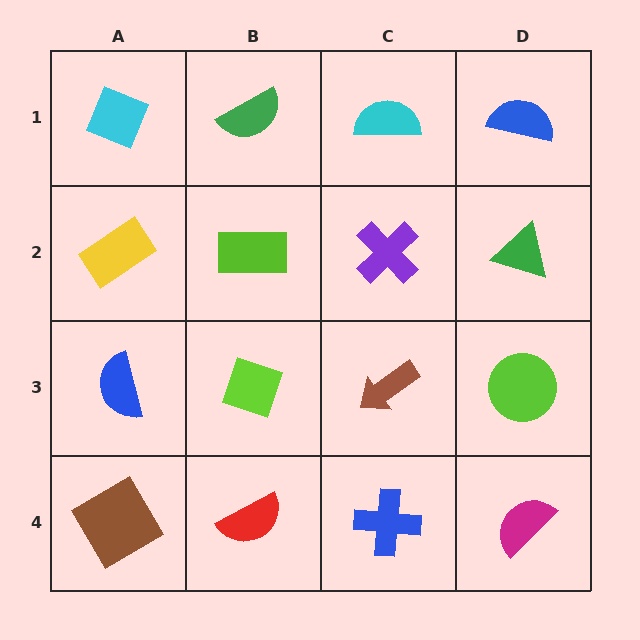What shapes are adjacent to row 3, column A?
A yellow rectangle (row 2, column A), a brown diamond (row 4, column A), a lime diamond (row 3, column B).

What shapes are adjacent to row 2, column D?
A blue semicircle (row 1, column D), a lime circle (row 3, column D), a purple cross (row 2, column C).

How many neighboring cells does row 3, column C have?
4.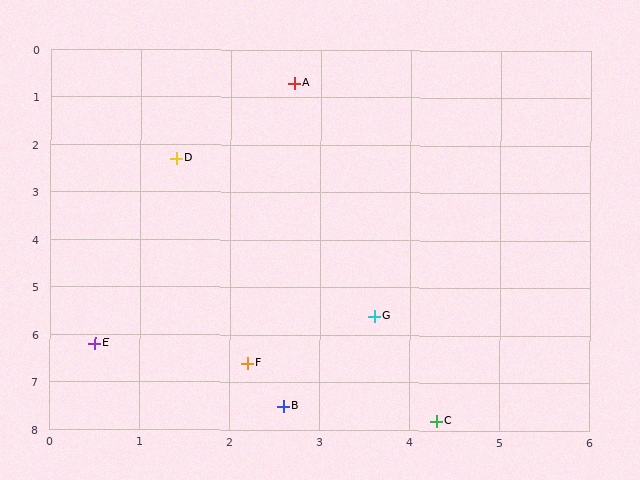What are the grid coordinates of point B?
Point B is at approximately (2.6, 7.5).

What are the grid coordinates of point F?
Point F is at approximately (2.2, 6.6).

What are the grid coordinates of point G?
Point G is at approximately (3.6, 5.6).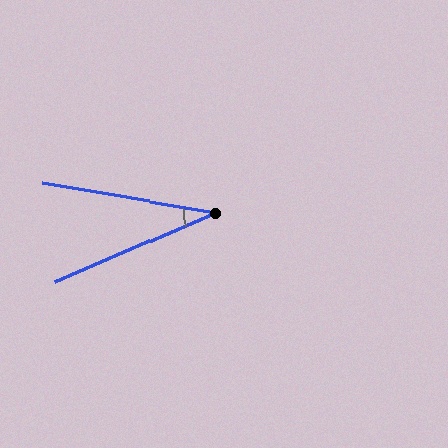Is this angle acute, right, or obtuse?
It is acute.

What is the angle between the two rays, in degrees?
Approximately 33 degrees.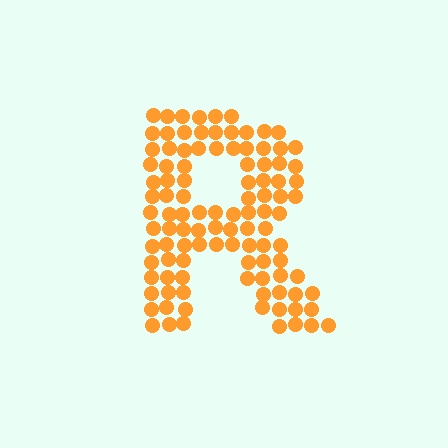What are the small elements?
The small elements are circles.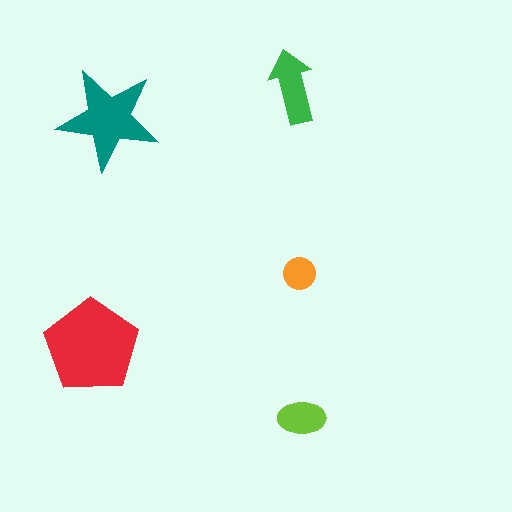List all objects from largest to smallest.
The red pentagon, the teal star, the green arrow, the lime ellipse, the orange circle.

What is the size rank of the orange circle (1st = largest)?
5th.